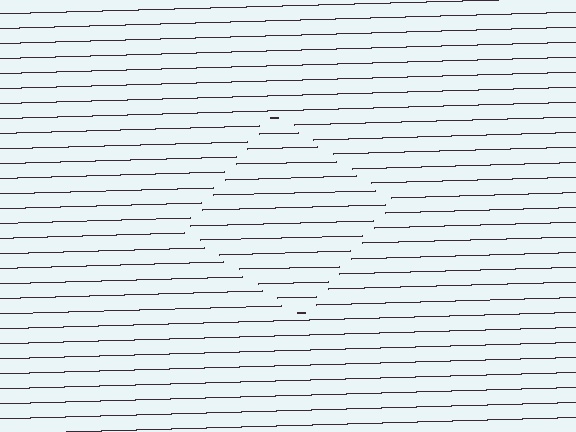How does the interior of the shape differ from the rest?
The interior of the shape contains the same grating, shifted by half a period — the contour is defined by the phase discontinuity where line-ends from the inner and outer gratings abut.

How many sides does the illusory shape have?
4 sides — the line-ends trace a square.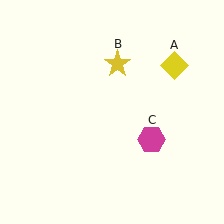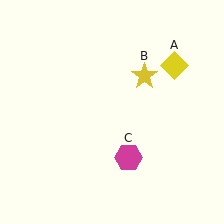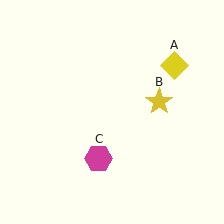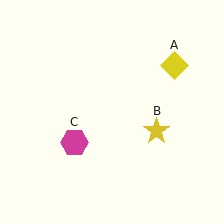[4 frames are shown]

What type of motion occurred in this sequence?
The yellow star (object B), magenta hexagon (object C) rotated clockwise around the center of the scene.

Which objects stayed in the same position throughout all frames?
Yellow diamond (object A) remained stationary.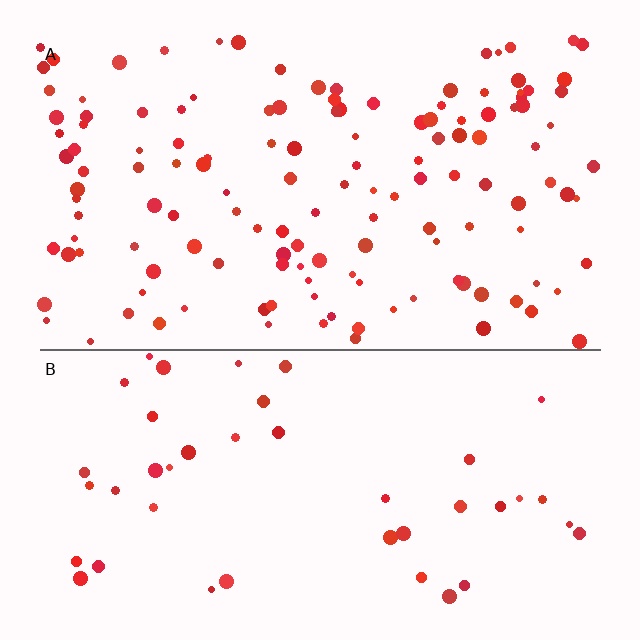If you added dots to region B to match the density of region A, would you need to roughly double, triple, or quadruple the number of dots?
Approximately triple.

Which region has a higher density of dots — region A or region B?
A (the top).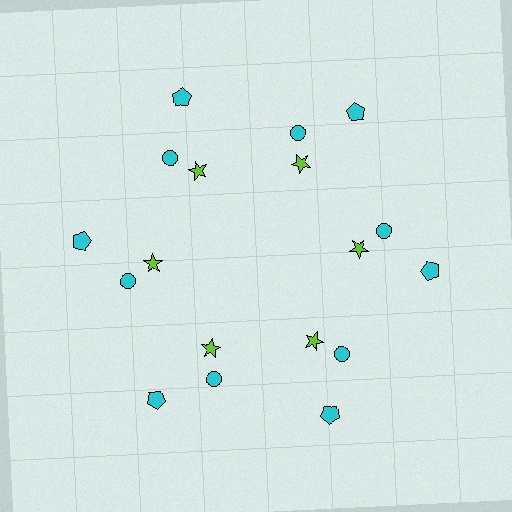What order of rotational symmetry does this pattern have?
This pattern has 6-fold rotational symmetry.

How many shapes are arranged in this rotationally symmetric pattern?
There are 18 shapes, arranged in 6 groups of 3.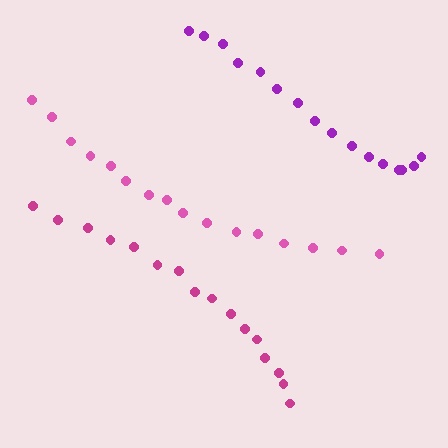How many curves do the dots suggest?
There are 3 distinct paths.